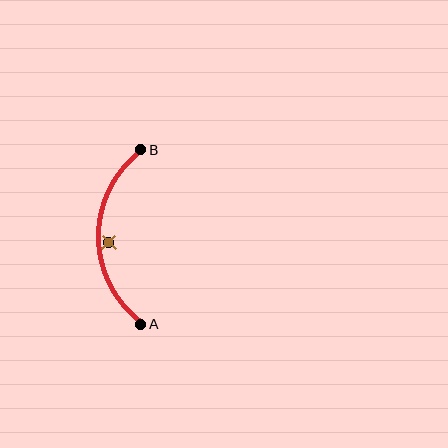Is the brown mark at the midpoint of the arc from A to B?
No — the brown mark does not lie on the arc at all. It sits slightly inside the curve.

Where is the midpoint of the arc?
The arc midpoint is the point on the curve farthest from the straight line joining A and B. It sits to the left of that line.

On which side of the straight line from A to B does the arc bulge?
The arc bulges to the left of the straight line connecting A and B.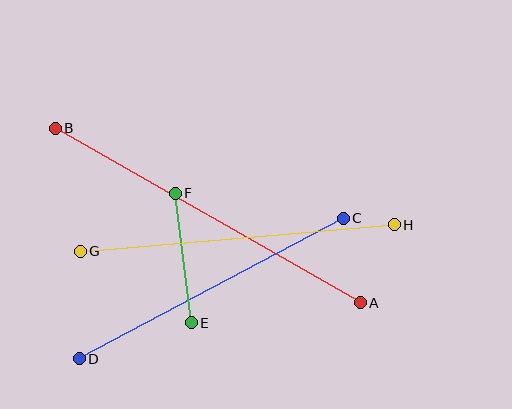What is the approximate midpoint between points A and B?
The midpoint is at approximately (208, 216) pixels.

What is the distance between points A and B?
The distance is approximately 352 pixels.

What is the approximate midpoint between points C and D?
The midpoint is at approximately (211, 288) pixels.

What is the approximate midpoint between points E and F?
The midpoint is at approximately (183, 258) pixels.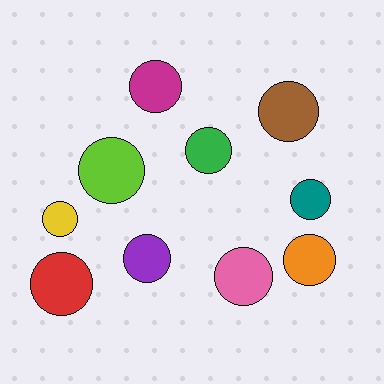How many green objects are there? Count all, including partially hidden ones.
There is 1 green object.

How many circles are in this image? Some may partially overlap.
There are 10 circles.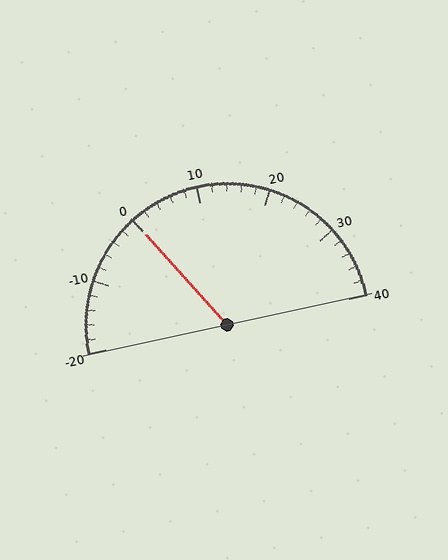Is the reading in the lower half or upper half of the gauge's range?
The reading is in the lower half of the range (-20 to 40).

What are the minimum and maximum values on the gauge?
The gauge ranges from -20 to 40.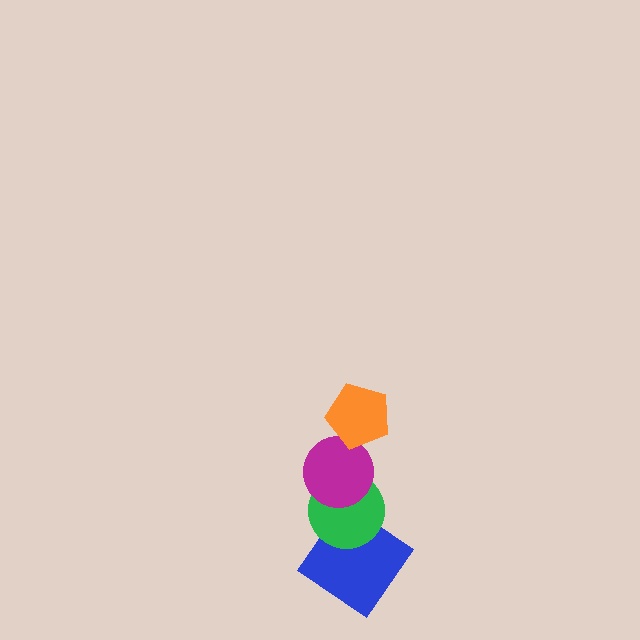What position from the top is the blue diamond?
The blue diamond is 4th from the top.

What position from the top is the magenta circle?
The magenta circle is 2nd from the top.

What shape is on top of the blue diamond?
The green circle is on top of the blue diamond.